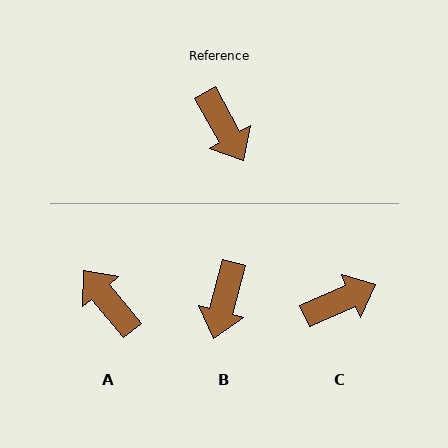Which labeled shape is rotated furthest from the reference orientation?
A, about 170 degrees away.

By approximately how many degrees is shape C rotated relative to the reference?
Approximately 84 degrees counter-clockwise.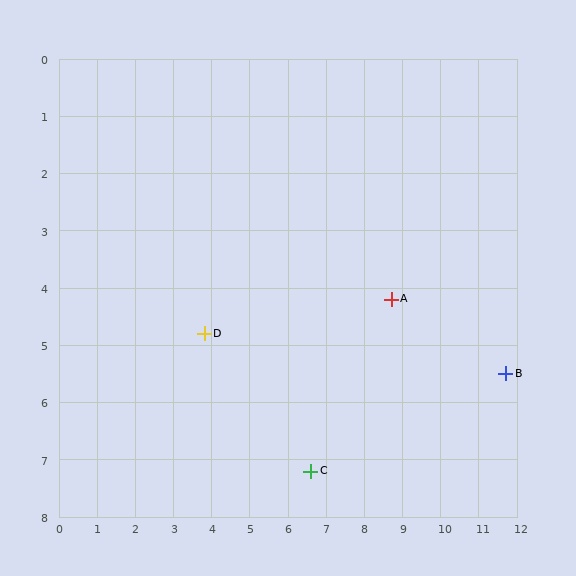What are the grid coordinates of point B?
Point B is at approximately (11.7, 5.5).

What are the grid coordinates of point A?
Point A is at approximately (8.7, 4.2).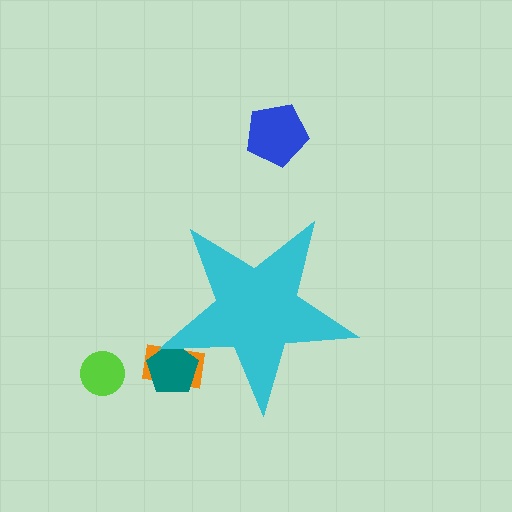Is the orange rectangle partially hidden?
Yes, the orange rectangle is partially hidden behind the cyan star.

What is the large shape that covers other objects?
A cyan star.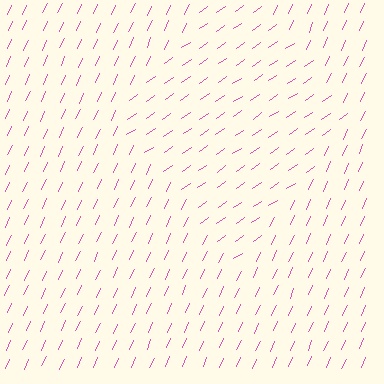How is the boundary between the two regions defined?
The boundary is defined purely by a change in line orientation (approximately 31 degrees difference). All lines are the same color and thickness.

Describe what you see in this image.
The image is filled with small pink line segments. A diamond region in the image has lines oriented differently from the surrounding lines, creating a visible texture boundary.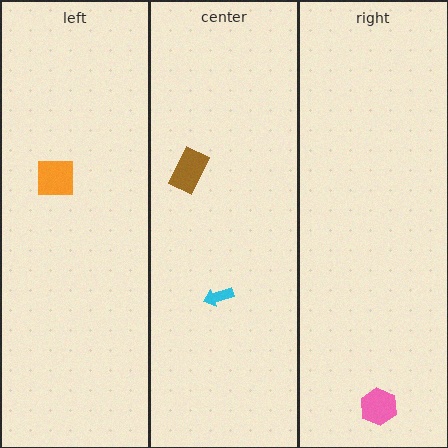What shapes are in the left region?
The orange square.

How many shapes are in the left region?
1.